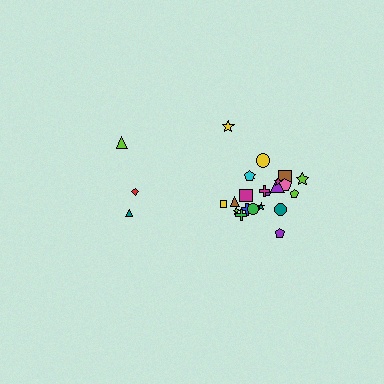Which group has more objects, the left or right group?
The right group.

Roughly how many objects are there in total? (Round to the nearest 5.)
Roughly 25 objects in total.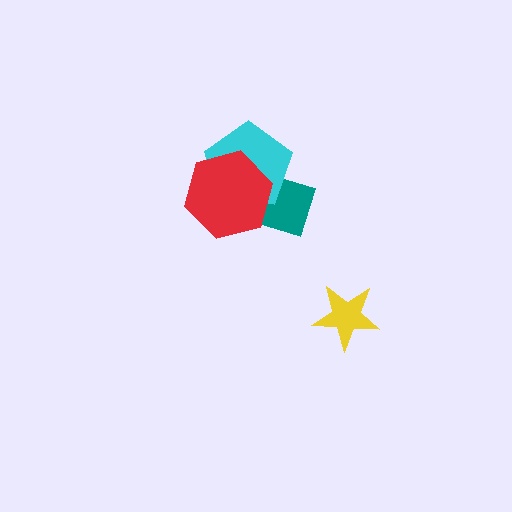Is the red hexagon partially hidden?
No, no other shape covers it.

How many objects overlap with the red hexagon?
2 objects overlap with the red hexagon.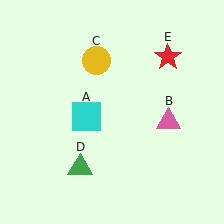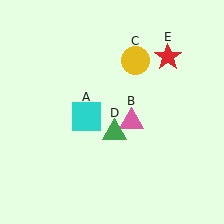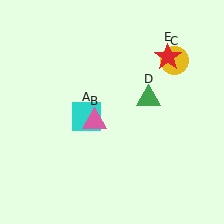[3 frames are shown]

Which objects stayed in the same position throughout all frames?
Cyan square (object A) and red star (object E) remained stationary.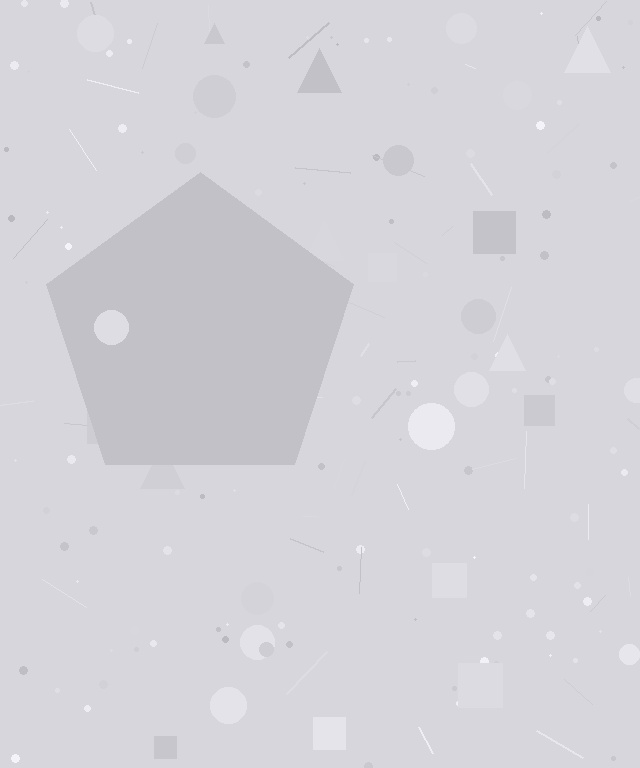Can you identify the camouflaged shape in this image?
The camouflaged shape is a pentagon.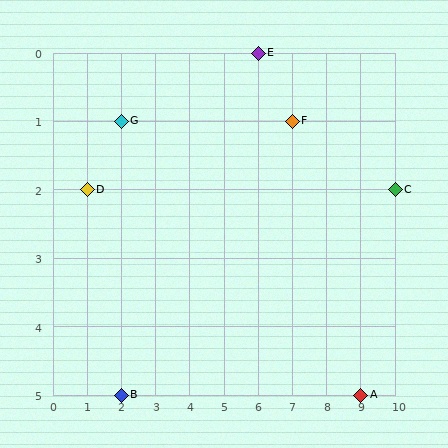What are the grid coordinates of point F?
Point F is at grid coordinates (7, 1).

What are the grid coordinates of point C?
Point C is at grid coordinates (10, 2).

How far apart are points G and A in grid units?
Points G and A are 7 columns and 4 rows apart (about 8.1 grid units diagonally).